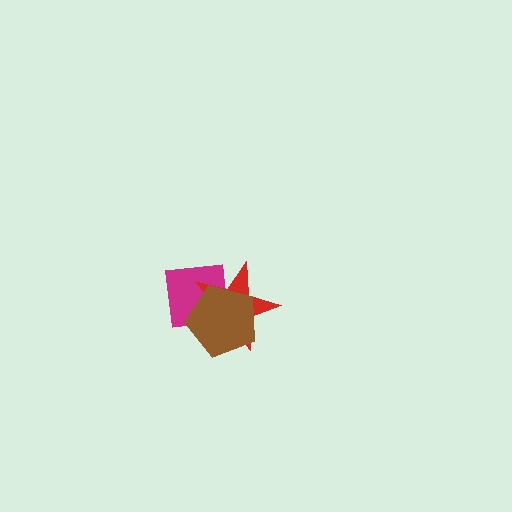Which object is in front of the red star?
The brown pentagon is in front of the red star.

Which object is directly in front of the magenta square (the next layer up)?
The red star is directly in front of the magenta square.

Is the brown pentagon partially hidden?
No, no other shape covers it.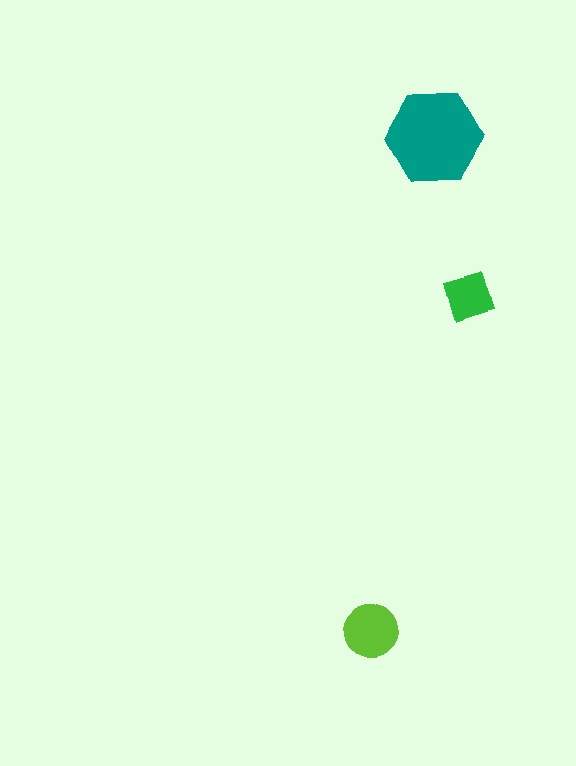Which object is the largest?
The teal hexagon.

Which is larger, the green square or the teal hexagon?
The teal hexagon.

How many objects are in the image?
There are 3 objects in the image.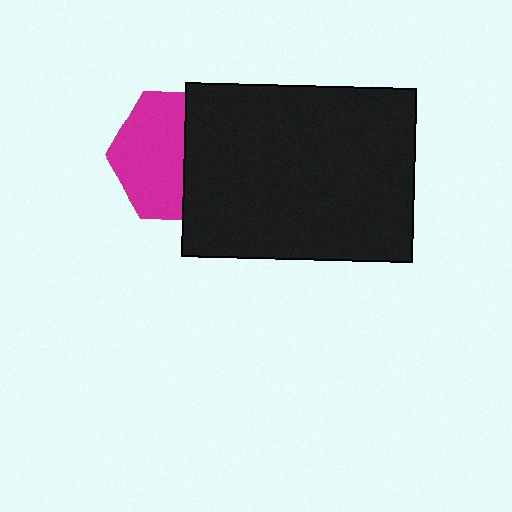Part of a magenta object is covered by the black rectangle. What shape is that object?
It is a hexagon.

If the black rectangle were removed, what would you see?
You would see the complete magenta hexagon.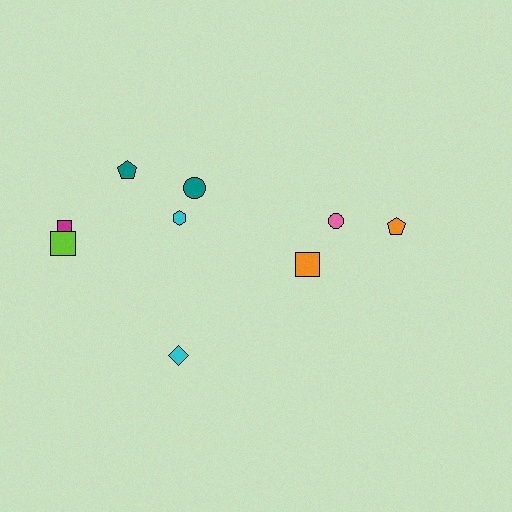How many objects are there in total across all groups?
There are 9 objects.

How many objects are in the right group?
There are 3 objects.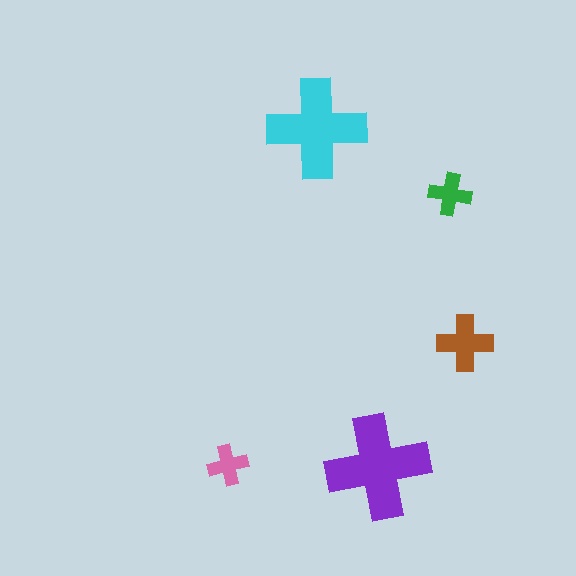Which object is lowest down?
The purple cross is bottommost.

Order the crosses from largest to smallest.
the purple one, the cyan one, the brown one, the green one, the pink one.